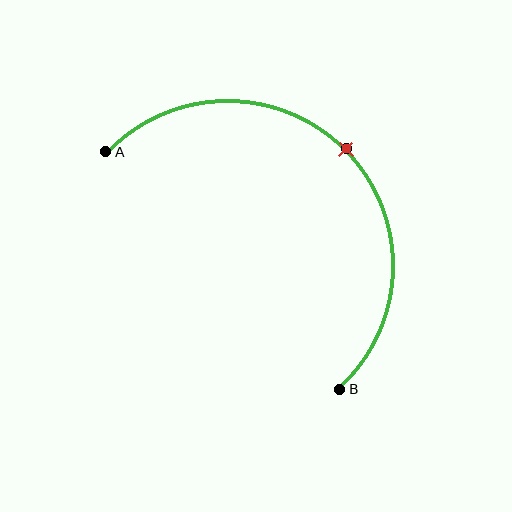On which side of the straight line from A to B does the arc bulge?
The arc bulges above and to the right of the straight line connecting A and B.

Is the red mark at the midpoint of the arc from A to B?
Yes. The red mark lies on the arc at equal arc-length from both A and B — it is the arc midpoint.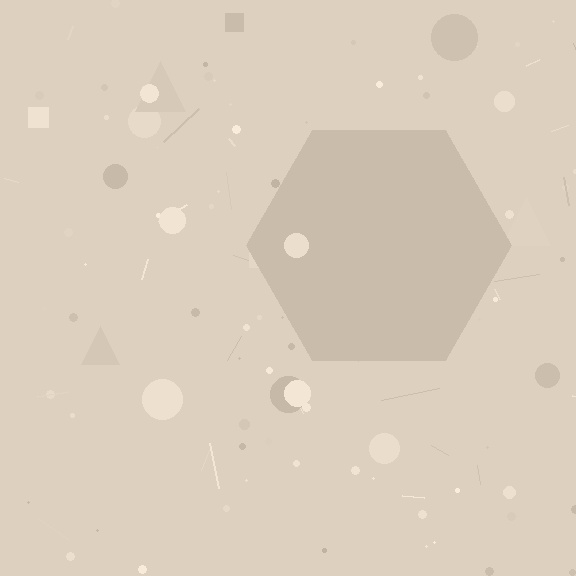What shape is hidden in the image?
A hexagon is hidden in the image.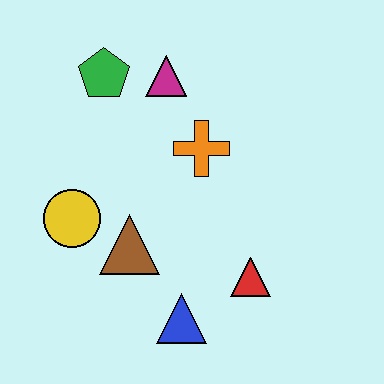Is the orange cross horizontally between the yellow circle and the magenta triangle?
No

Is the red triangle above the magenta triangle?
No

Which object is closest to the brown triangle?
The yellow circle is closest to the brown triangle.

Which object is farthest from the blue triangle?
The green pentagon is farthest from the blue triangle.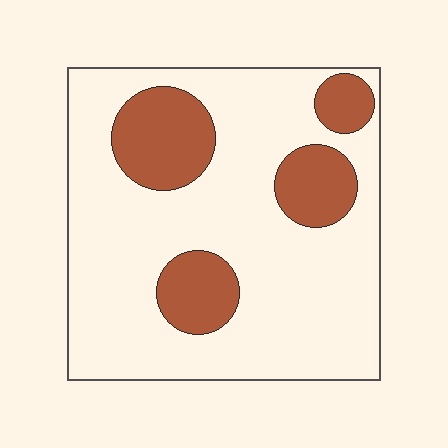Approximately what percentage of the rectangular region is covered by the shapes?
Approximately 25%.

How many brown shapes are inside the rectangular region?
4.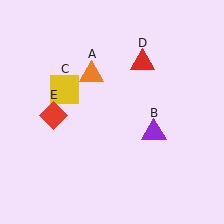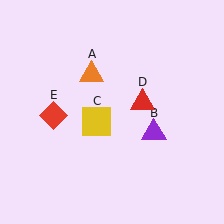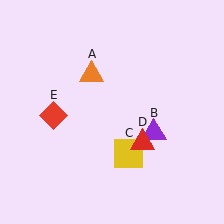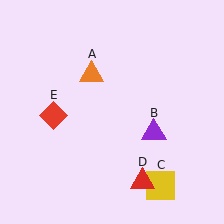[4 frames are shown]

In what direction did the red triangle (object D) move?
The red triangle (object D) moved down.